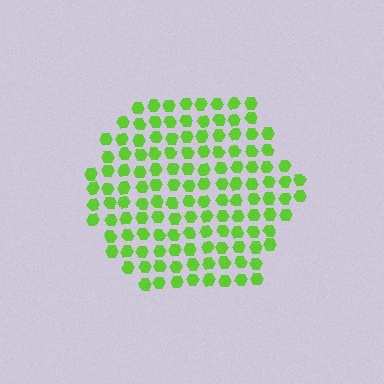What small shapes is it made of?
It is made of small hexagons.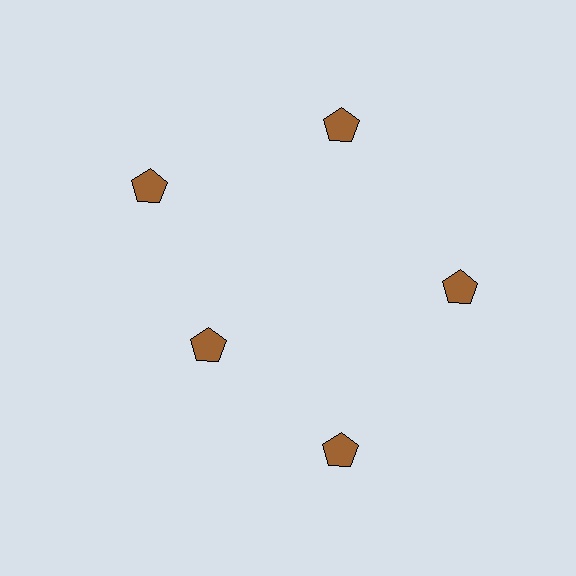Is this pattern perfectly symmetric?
No. The 5 brown pentagons are arranged in a ring, but one element near the 8 o'clock position is pulled inward toward the center, breaking the 5-fold rotational symmetry.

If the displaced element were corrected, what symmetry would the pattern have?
It would have 5-fold rotational symmetry — the pattern would map onto itself every 72 degrees.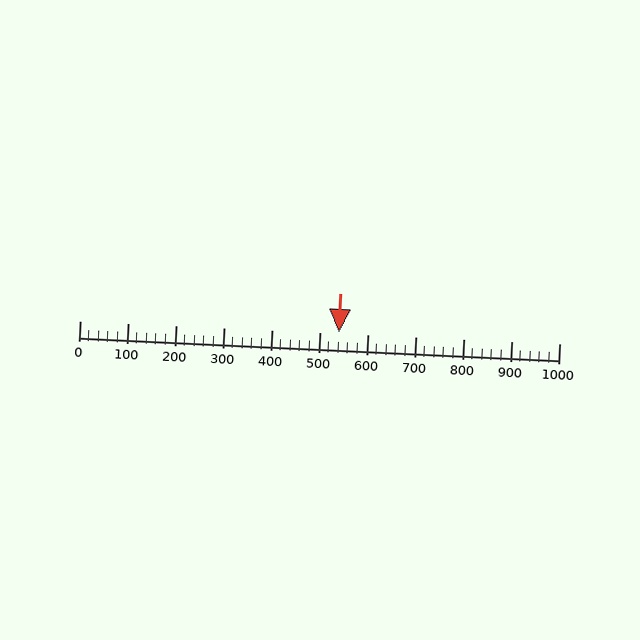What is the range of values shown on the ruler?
The ruler shows values from 0 to 1000.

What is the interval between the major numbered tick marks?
The major tick marks are spaced 100 units apart.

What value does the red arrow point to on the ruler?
The red arrow points to approximately 540.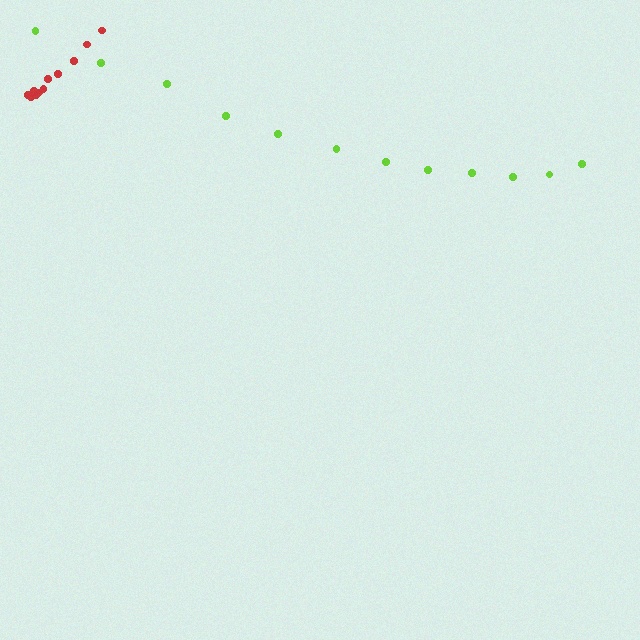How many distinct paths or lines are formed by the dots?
There are 2 distinct paths.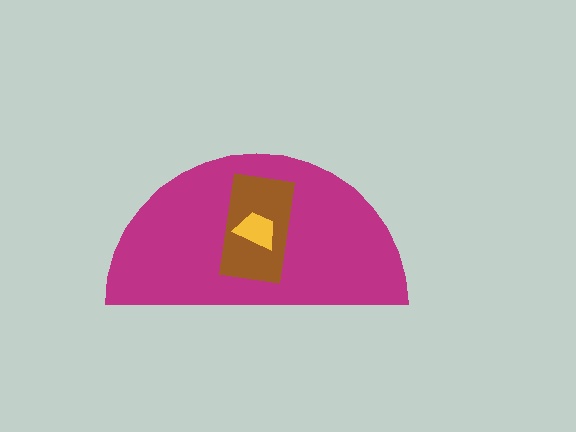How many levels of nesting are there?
3.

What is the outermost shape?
The magenta semicircle.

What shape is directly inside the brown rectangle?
The yellow trapezoid.